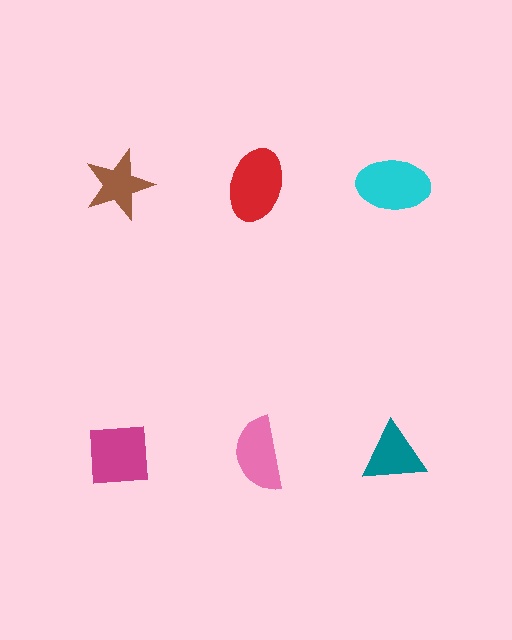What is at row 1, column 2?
A red ellipse.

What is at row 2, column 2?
A pink semicircle.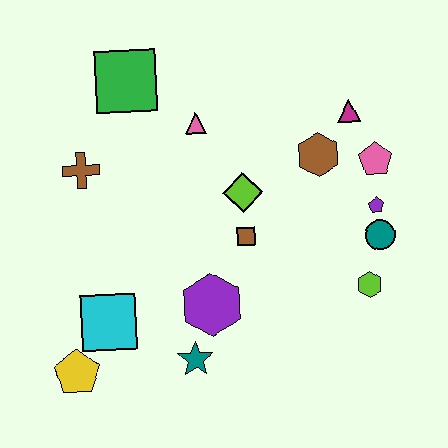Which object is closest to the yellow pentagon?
The cyan square is closest to the yellow pentagon.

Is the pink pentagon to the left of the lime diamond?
No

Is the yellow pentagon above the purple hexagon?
No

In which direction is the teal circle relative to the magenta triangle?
The teal circle is below the magenta triangle.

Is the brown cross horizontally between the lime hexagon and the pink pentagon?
No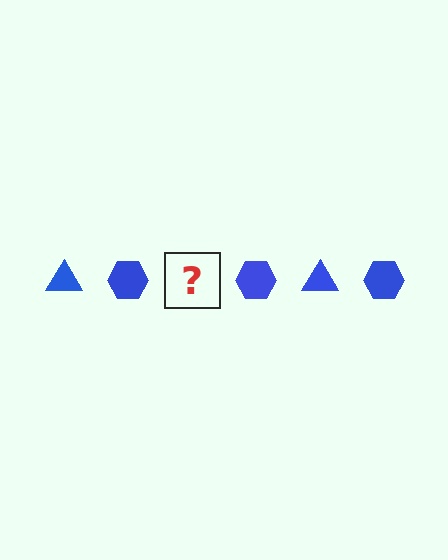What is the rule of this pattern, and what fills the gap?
The rule is that the pattern cycles through triangle, hexagon shapes in blue. The gap should be filled with a blue triangle.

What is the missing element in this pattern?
The missing element is a blue triangle.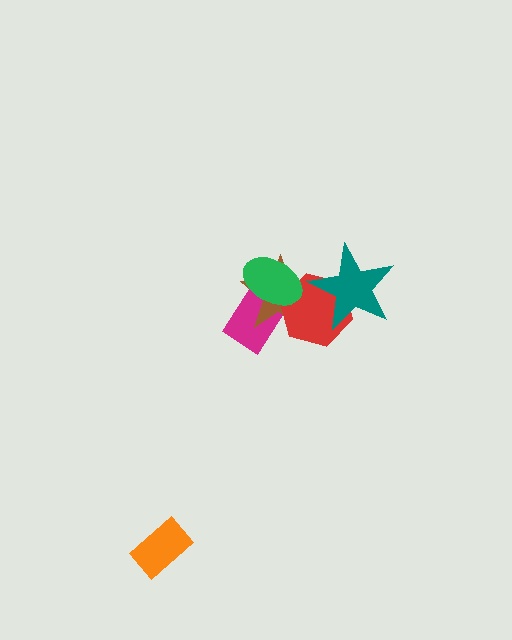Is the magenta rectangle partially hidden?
Yes, it is partially covered by another shape.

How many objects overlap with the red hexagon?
4 objects overlap with the red hexagon.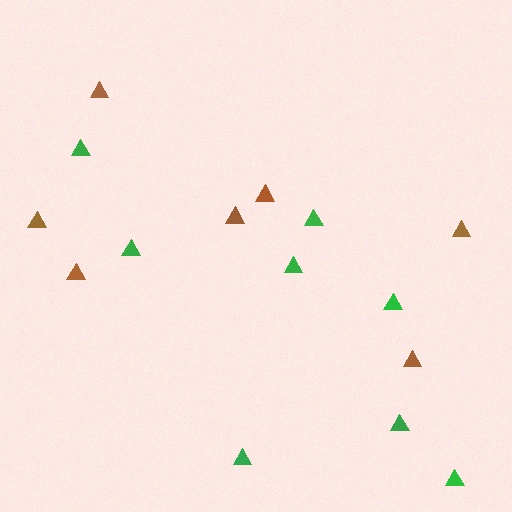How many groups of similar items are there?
There are 2 groups: one group of green triangles (8) and one group of brown triangles (7).